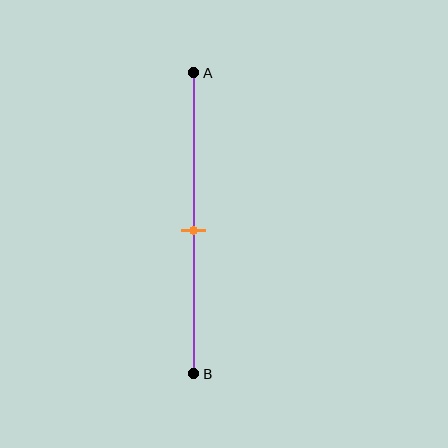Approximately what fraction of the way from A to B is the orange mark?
The orange mark is approximately 50% of the way from A to B.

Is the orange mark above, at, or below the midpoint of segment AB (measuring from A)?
The orange mark is approximately at the midpoint of segment AB.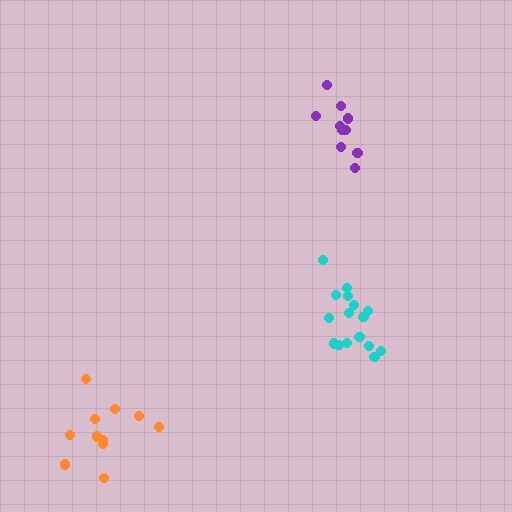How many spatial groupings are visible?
There are 3 spatial groupings.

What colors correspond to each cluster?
The clusters are colored: cyan, orange, purple.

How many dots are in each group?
Group 1: 16 dots, Group 2: 11 dots, Group 3: 10 dots (37 total).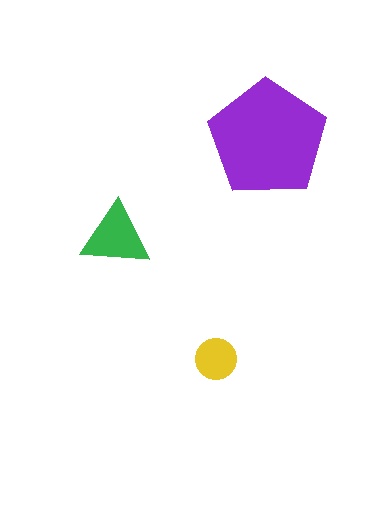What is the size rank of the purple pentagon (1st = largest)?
1st.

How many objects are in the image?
There are 3 objects in the image.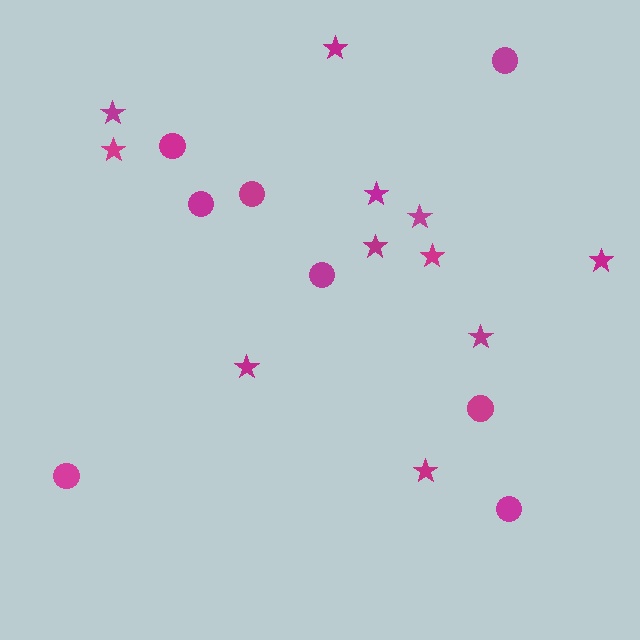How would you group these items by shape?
There are 2 groups: one group of stars (11) and one group of circles (8).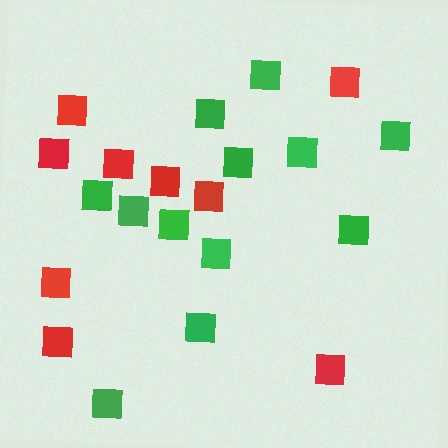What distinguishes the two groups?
There are 2 groups: one group of green squares (12) and one group of red squares (9).